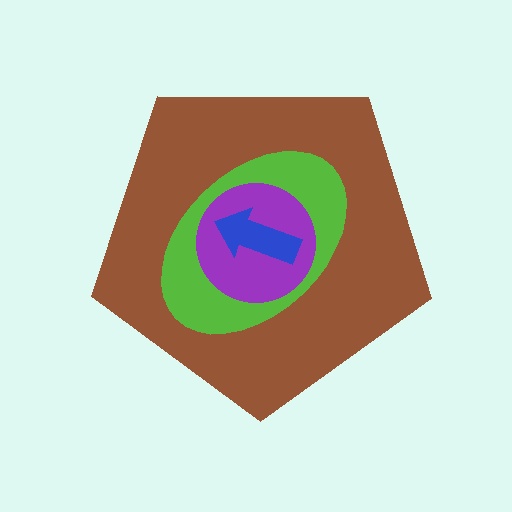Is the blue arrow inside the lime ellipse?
Yes.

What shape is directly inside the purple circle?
The blue arrow.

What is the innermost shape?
The blue arrow.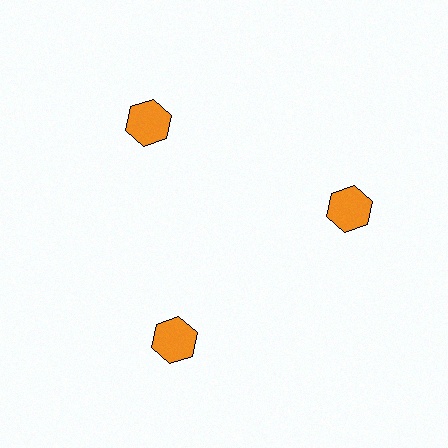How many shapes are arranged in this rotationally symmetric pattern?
There are 3 shapes, arranged in 3 groups of 1.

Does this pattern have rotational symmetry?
Yes, this pattern has 3-fold rotational symmetry. It looks the same after rotating 120 degrees around the center.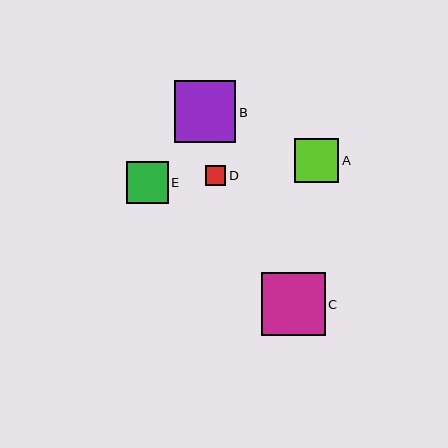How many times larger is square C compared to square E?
Square C is approximately 1.5 times the size of square E.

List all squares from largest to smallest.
From largest to smallest: C, B, A, E, D.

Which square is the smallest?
Square D is the smallest with a size of approximately 20 pixels.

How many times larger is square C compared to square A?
Square C is approximately 1.4 times the size of square A.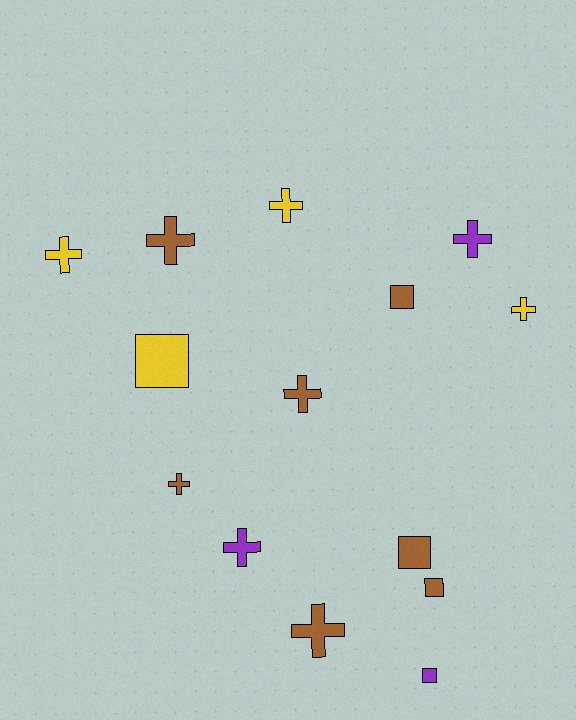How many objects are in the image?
There are 14 objects.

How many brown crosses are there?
There are 4 brown crosses.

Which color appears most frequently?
Brown, with 7 objects.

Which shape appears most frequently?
Cross, with 9 objects.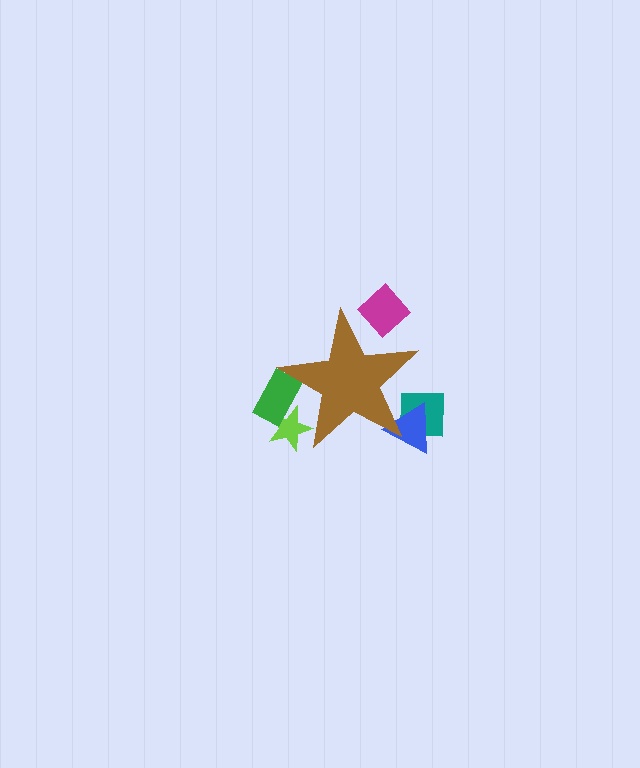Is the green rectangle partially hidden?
Yes, the green rectangle is partially hidden behind the brown star.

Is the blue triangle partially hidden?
Yes, the blue triangle is partially hidden behind the brown star.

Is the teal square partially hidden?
Yes, the teal square is partially hidden behind the brown star.